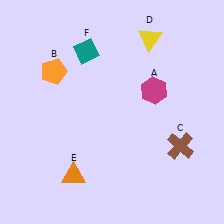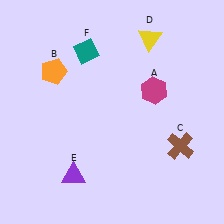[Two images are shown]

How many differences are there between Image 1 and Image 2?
There is 1 difference between the two images.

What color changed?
The triangle (E) changed from orange in Image 1 to purple in Image 2.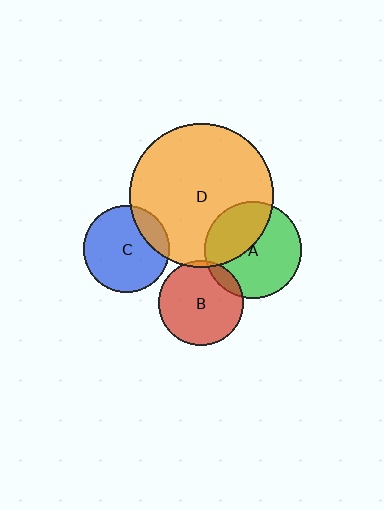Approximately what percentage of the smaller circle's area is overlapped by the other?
Approximately 5%.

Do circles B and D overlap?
Yes.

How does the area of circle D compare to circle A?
Approximately 2.2 times.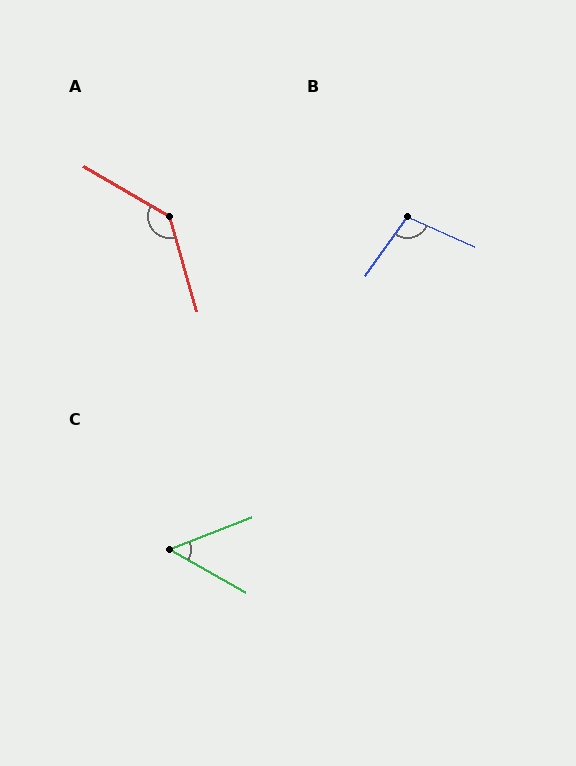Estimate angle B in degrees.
Approximately 101 degrees.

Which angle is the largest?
A, at approximately 136 degrees.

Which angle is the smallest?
C, at approximately 51 degrees.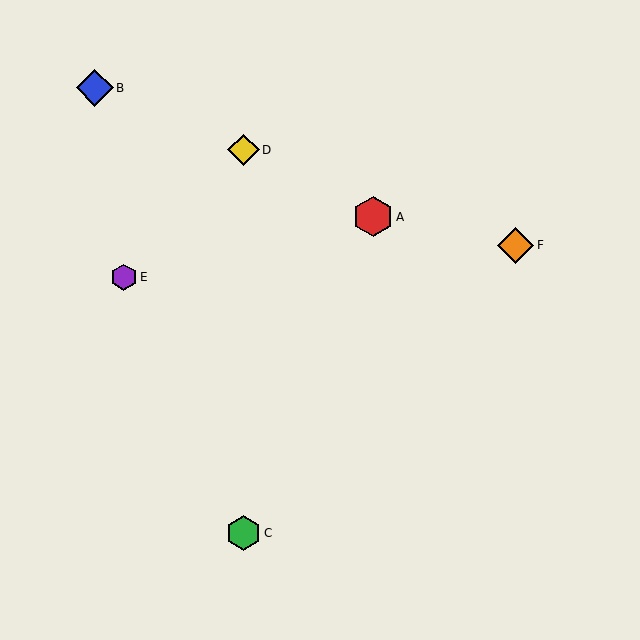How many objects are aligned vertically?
2 objects (C, D) are aligned vertically.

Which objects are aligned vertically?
Objects C, D are aligned vertically.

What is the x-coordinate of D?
Object D is at x≈243.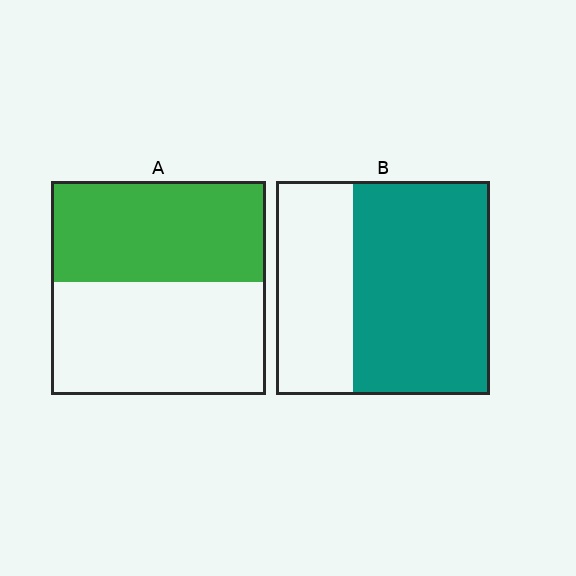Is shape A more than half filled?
Roughly half.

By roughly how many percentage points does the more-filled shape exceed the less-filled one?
By roughly 15 percentage points (B over A).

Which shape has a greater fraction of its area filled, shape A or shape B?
Shape B.